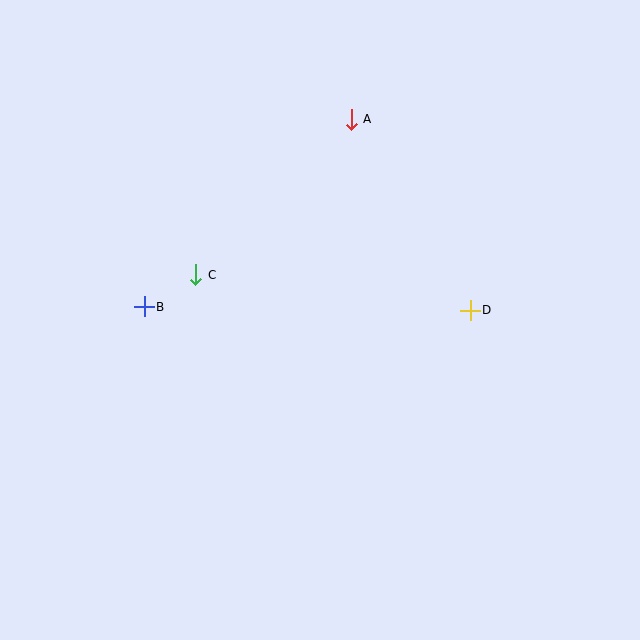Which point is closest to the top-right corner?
Point A is closest to the top-right corner.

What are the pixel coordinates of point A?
Point A is at (351, 119).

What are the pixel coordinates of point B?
Point B is at (144, 307).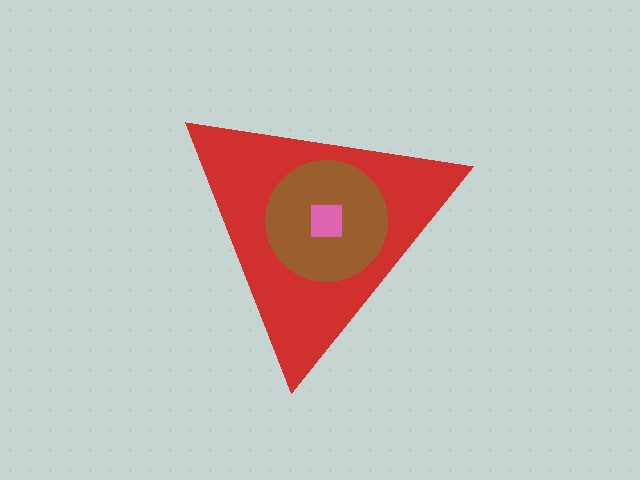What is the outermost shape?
The red triangle.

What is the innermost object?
The pink square.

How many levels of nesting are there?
3.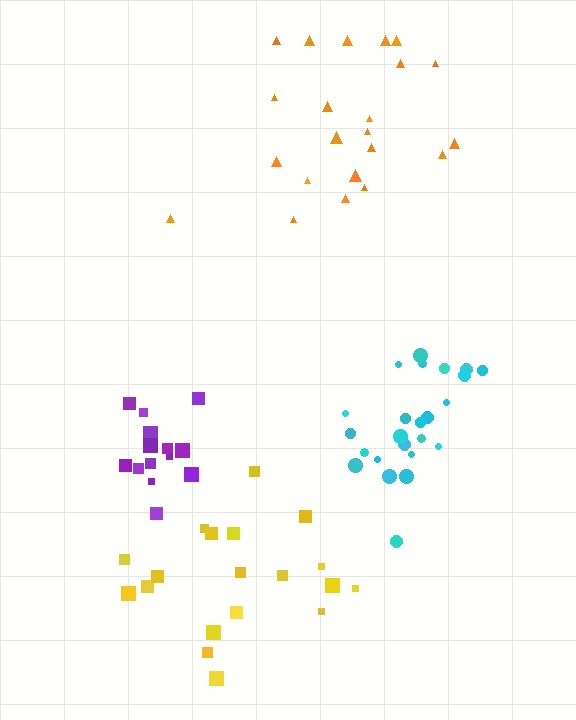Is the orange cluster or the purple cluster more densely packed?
Purple.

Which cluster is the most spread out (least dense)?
Yellow.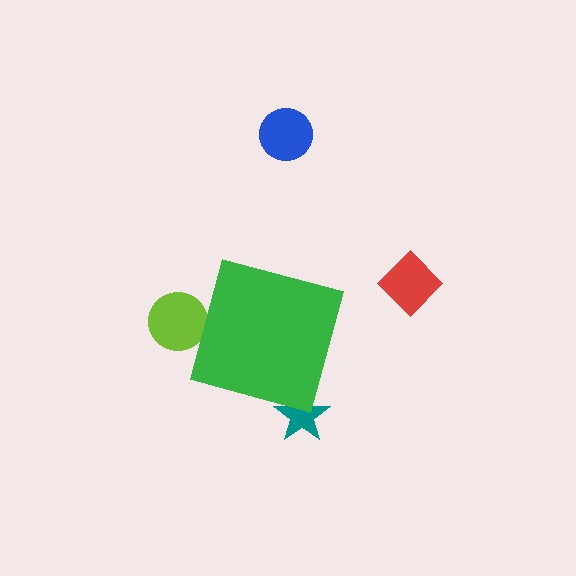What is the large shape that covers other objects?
A green diamond.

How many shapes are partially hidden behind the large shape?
2 shapes are partially hidden.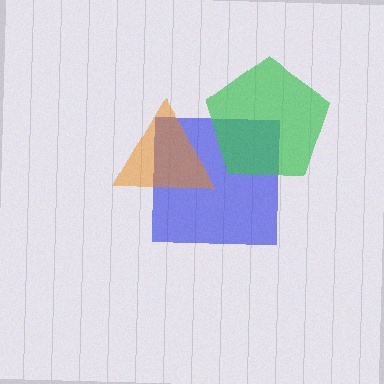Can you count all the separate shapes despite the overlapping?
Yes, there are 3 separate shapes.